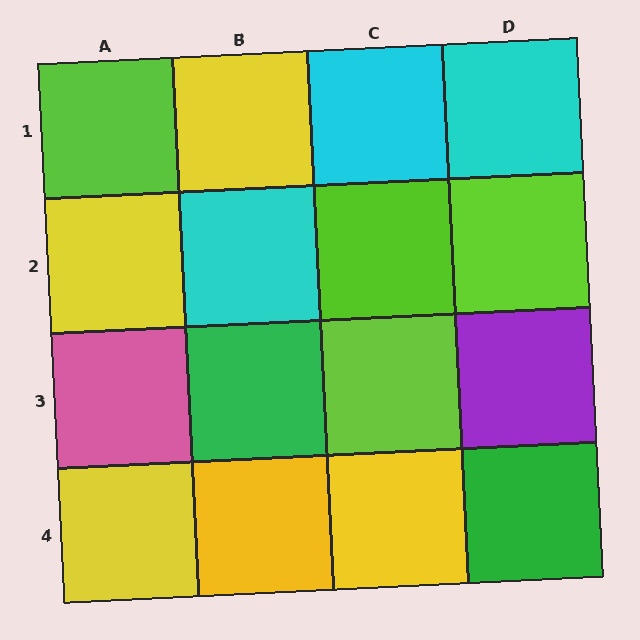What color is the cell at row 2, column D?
Lime.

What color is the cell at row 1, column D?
Cyan.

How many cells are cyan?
3 cells are cyan.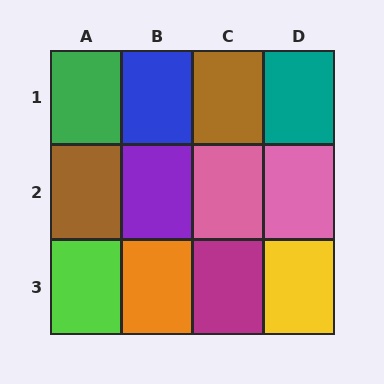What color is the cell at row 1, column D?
Teal.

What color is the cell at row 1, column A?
Green.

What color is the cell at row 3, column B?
Orange.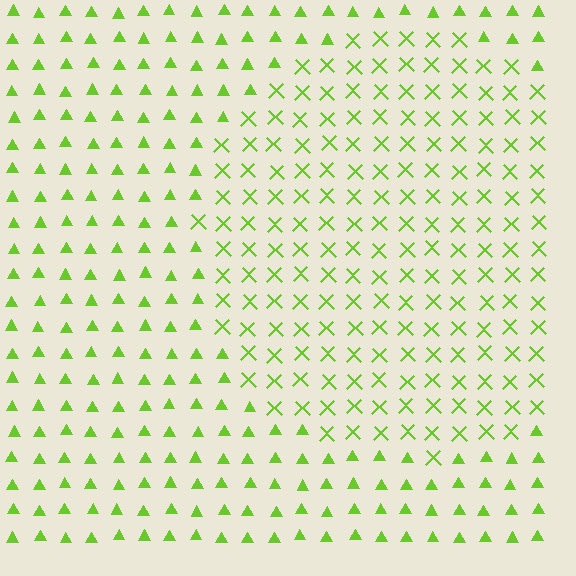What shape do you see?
I see a circle.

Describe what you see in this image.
The image is filled with small lime elements arranged in a uniform grid. A circle-shaped region contains X marks, while the surrounding area contains triangles. The boundary is defined purely by the change in element shape.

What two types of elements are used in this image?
The image uses X marks inside the circle region and triangles outside it.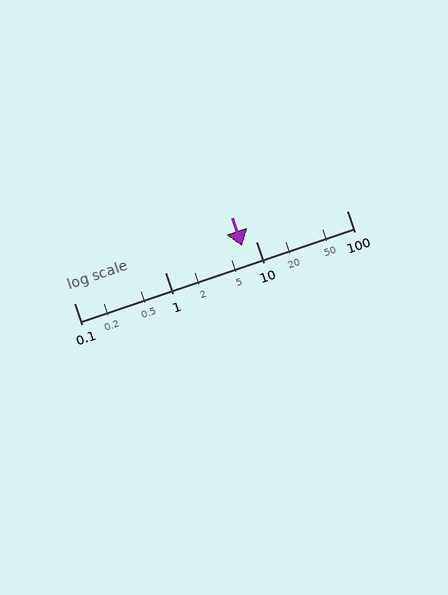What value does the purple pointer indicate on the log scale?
The pointer indicates approximately 7.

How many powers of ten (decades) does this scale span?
The scale spans 3 decades, from 0.1 to 100.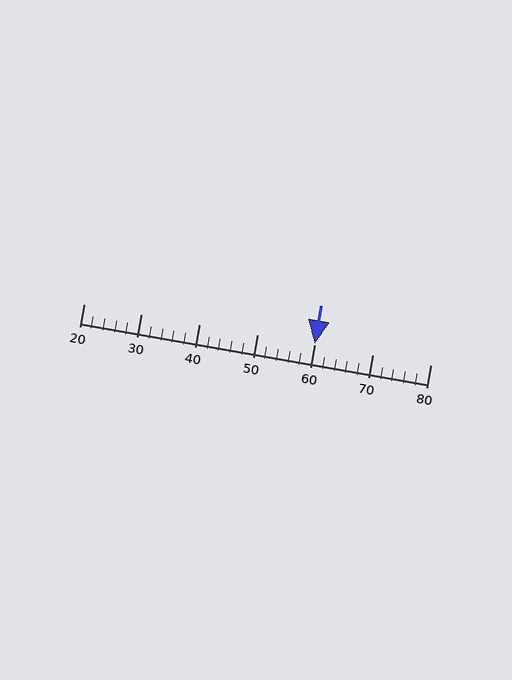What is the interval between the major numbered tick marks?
The major tick marks are spaced 10 units apart.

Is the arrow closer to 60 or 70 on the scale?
The arrow is closer to 60.